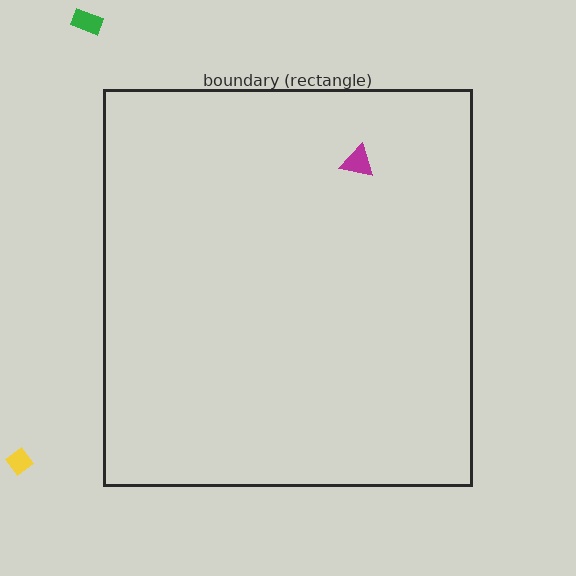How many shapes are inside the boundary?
1 inside, 2 outside.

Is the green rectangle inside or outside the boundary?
Outside.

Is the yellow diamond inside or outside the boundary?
Outside.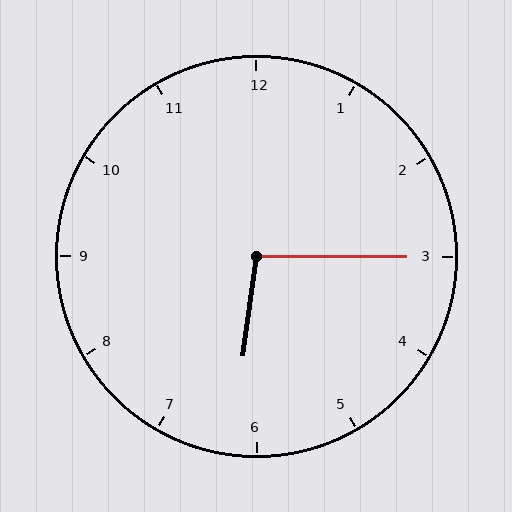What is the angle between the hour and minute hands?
Approximately 98 degrees.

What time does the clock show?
6:15.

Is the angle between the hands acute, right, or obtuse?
It is obtuse.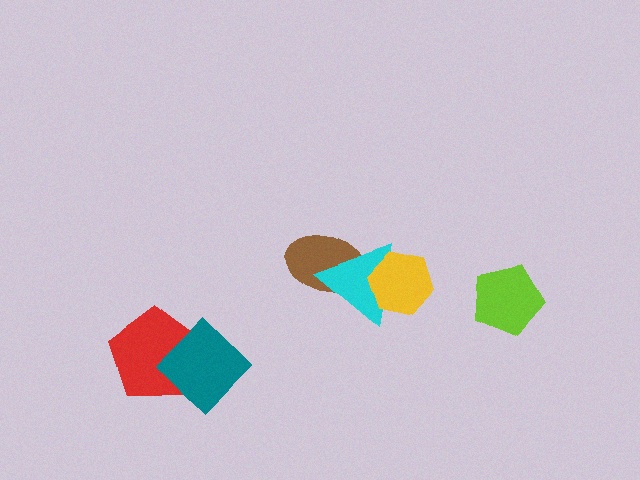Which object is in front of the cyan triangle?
The yellow hexagon is in front of the cyan triangle.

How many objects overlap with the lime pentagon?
0 objects overlap with the lime pentagon.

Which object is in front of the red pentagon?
The teal diamond is in front of the red pentagon.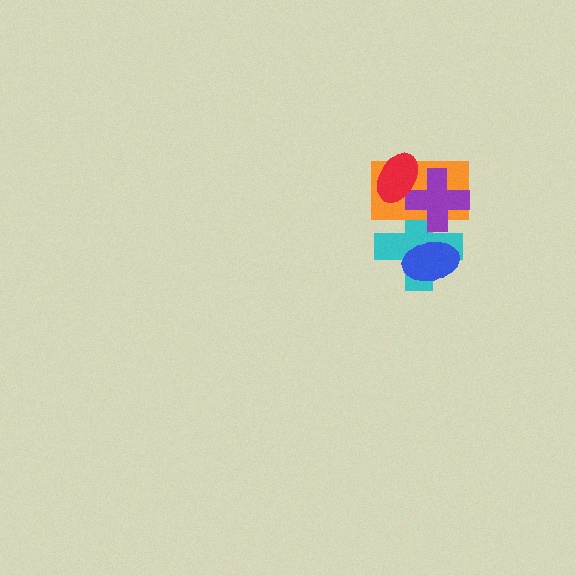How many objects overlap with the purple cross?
3 objects overlap with the purple cross.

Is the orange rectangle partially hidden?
Yes, it is partially covered by another shape.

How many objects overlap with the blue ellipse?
1 object overlaps with the blue ellipse.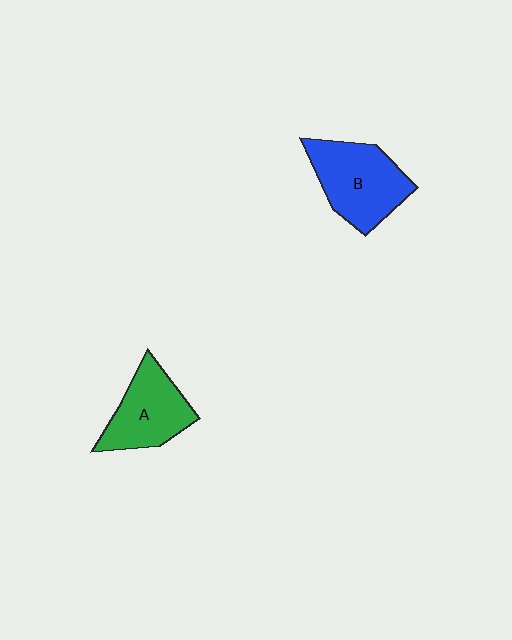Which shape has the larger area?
Shape B (blue).